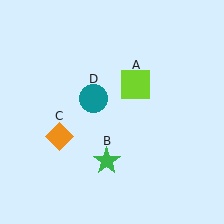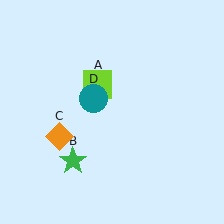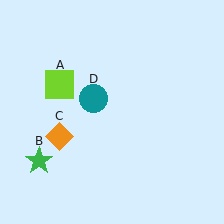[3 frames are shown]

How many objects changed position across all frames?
2 objects changed position: lime square (object A), green star (object B).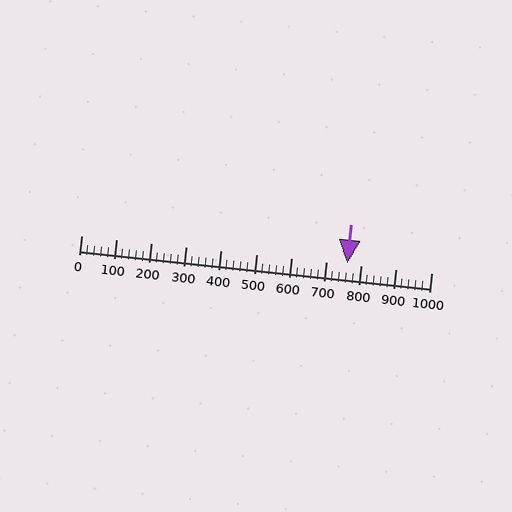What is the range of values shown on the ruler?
The ruler shows values from 0 to 1000.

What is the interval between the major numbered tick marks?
The major tick marks are spaced 100 units apart.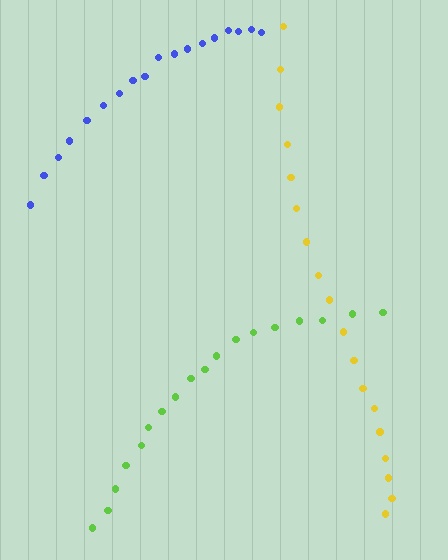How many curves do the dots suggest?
There are 3 distinct paths.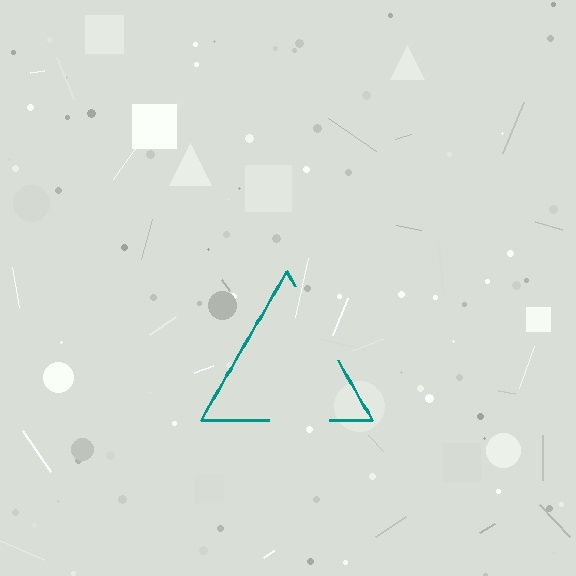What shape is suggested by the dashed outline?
The dashed outline suggests a triangle.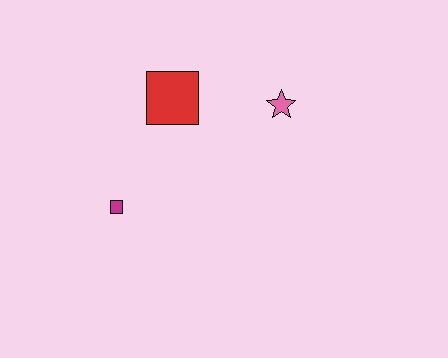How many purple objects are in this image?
There are no purple objects.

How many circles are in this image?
There are no circles.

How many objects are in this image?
There are 3 objects.